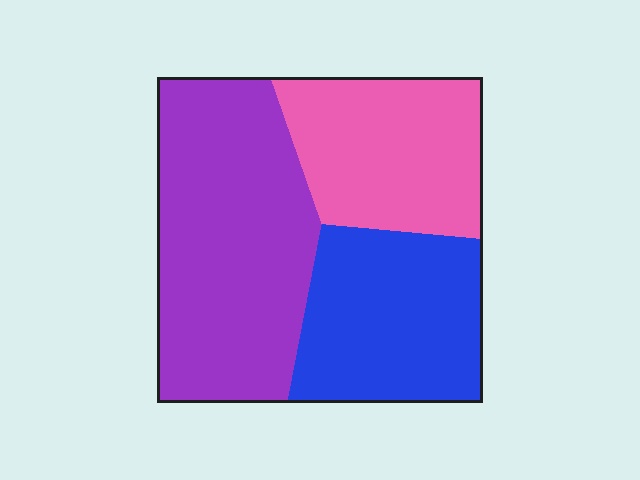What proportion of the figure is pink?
Pink covers about 25% of the figure.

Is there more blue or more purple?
Purple.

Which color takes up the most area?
Purple, at roughly 45%.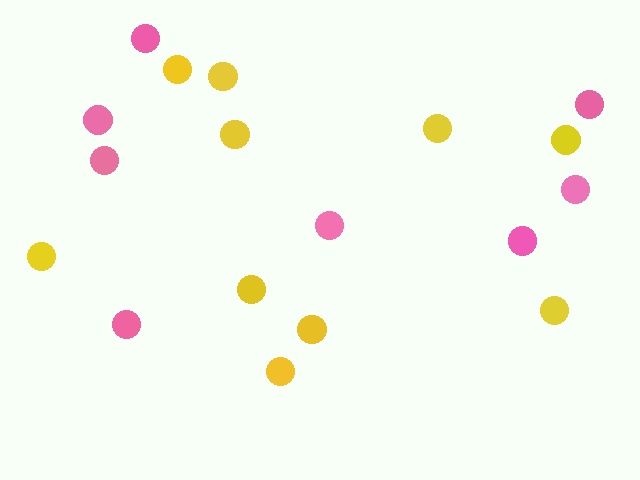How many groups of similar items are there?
There are 2 groups: one group of yellow circles (10) and one group of pink circles (8).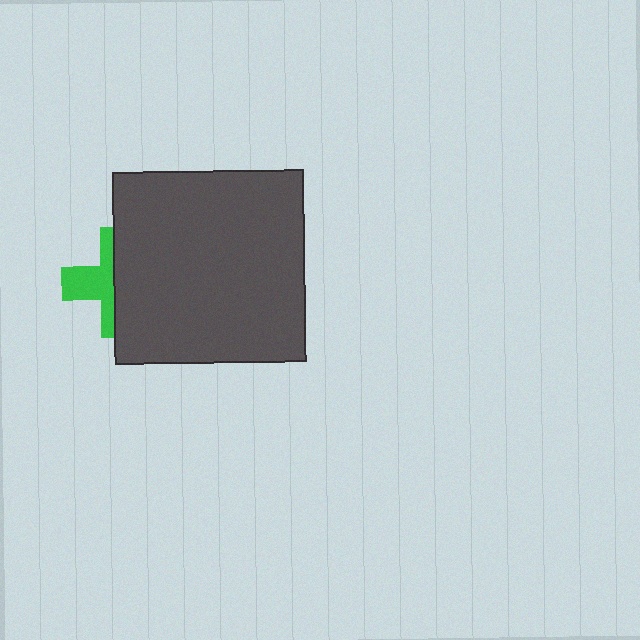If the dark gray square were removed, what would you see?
You would see the complete green cross.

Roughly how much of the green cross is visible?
A small part of it is visible (roughly 42%).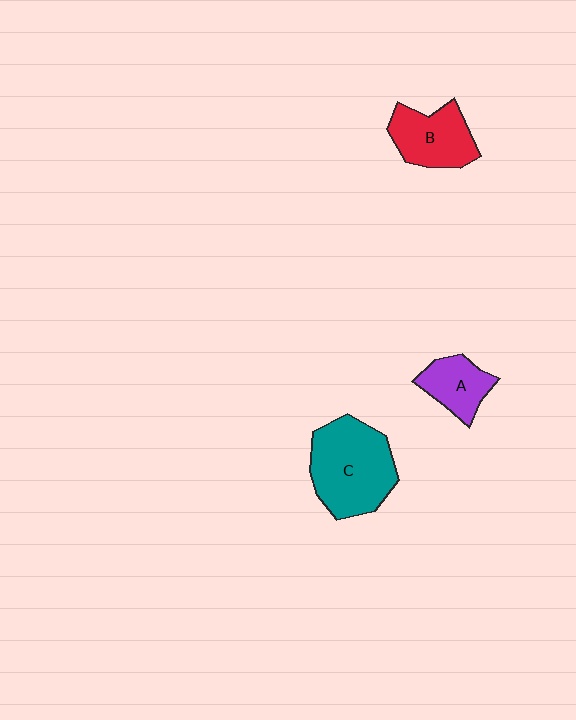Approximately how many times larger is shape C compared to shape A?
Approximately 2.1 times.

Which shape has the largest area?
Shape C (teal).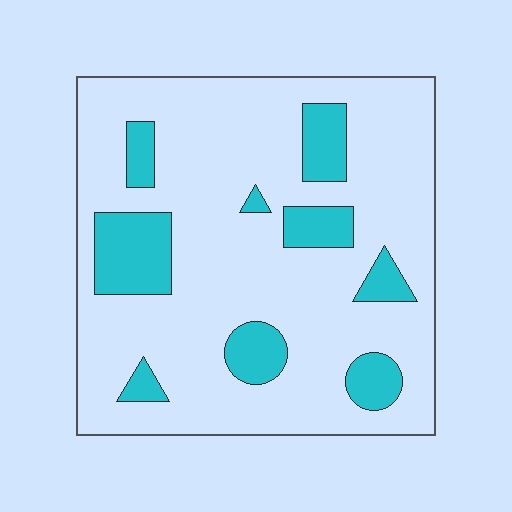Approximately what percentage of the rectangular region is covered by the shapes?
Approximately 20%.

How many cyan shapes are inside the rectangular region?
9.